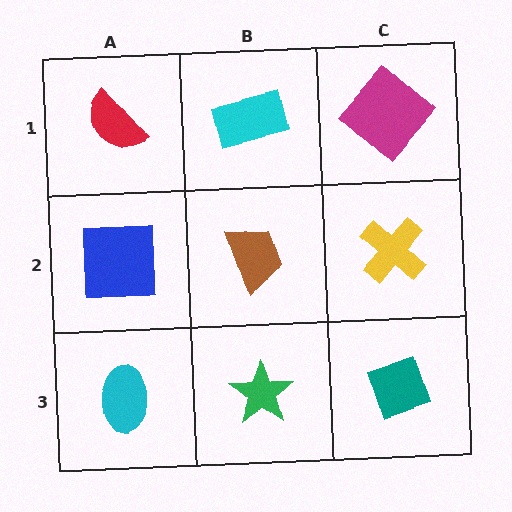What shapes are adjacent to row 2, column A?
A red semicircle (row 1, column A), a cyan ellipse (row 3, column A), a brown trapezoid (row 2, column B).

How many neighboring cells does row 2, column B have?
4.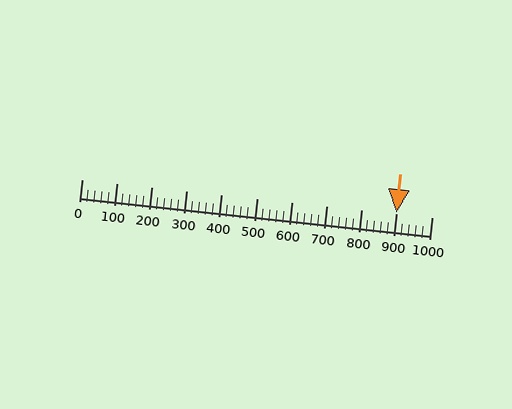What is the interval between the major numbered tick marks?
The major tick marks are spaced 100 units apart.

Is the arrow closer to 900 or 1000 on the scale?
The arrow is closer to 900.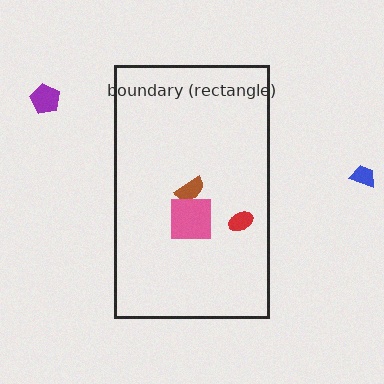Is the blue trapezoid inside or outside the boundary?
Outside.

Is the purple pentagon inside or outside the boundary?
Outside.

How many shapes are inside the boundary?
3 inside, 2 outside.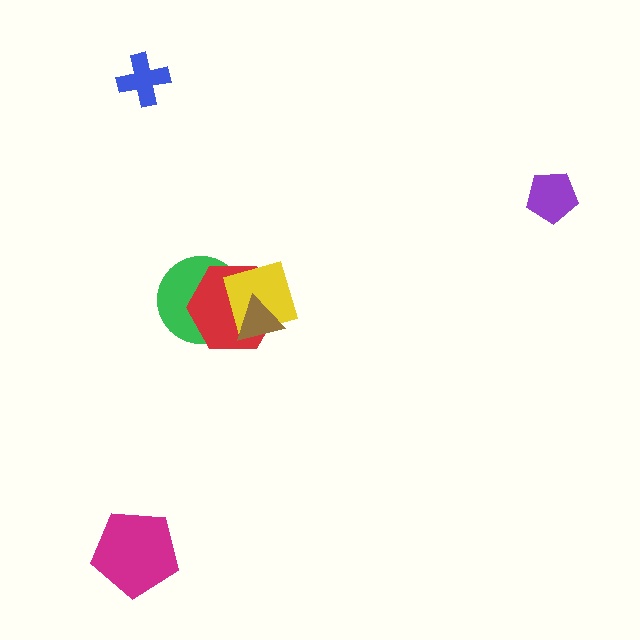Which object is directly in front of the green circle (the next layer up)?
The red hexagon is directly in front of the green circle.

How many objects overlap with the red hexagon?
3 objects overlap with the red hexagon.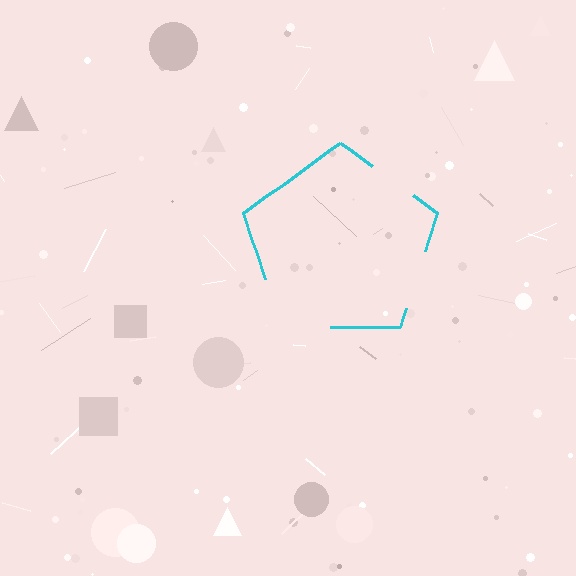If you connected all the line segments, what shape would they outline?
They would outline a pentagon.